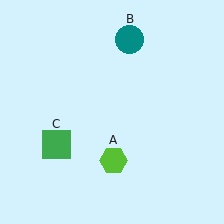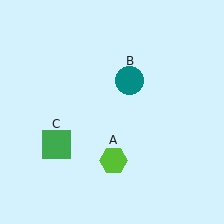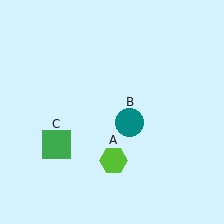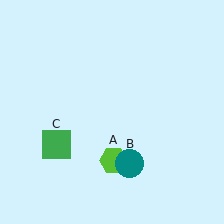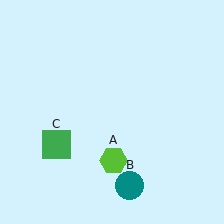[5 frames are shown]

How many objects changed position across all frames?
1 object changed position: teal circle (object B).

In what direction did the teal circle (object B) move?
The teal circle (object B) moved down.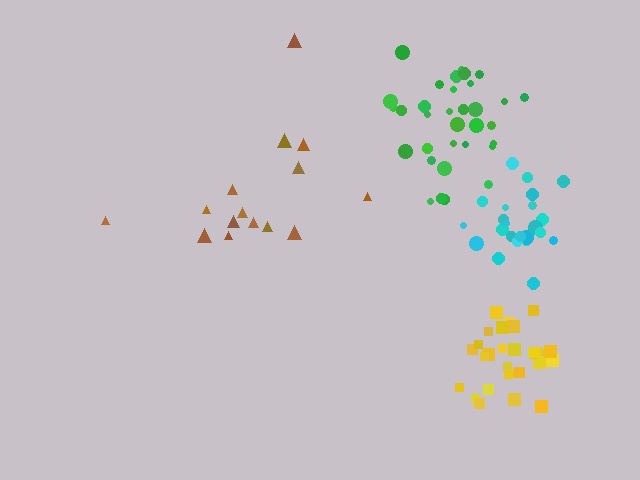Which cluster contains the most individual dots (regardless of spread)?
Green (33).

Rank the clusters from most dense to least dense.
yellow, cyan, green, brown.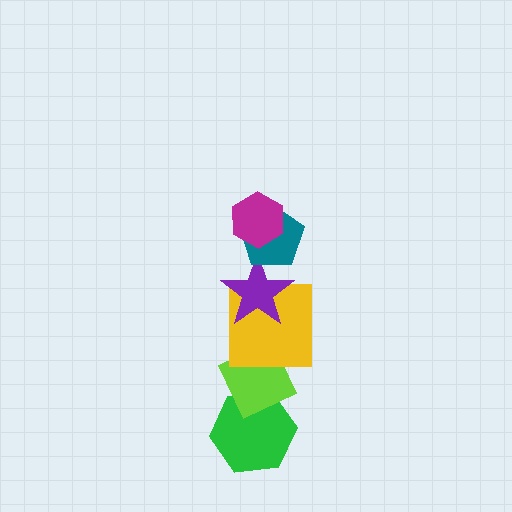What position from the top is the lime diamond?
The lime diamond is 5th from the top.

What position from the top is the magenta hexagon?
The magenta hexagon is 1st from the top.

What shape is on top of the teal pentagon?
The magenta hexagon is on top of the teal pentagon.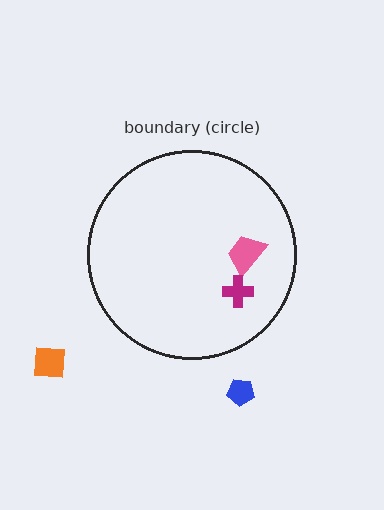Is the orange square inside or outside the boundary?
Outside.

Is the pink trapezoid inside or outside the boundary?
Inside.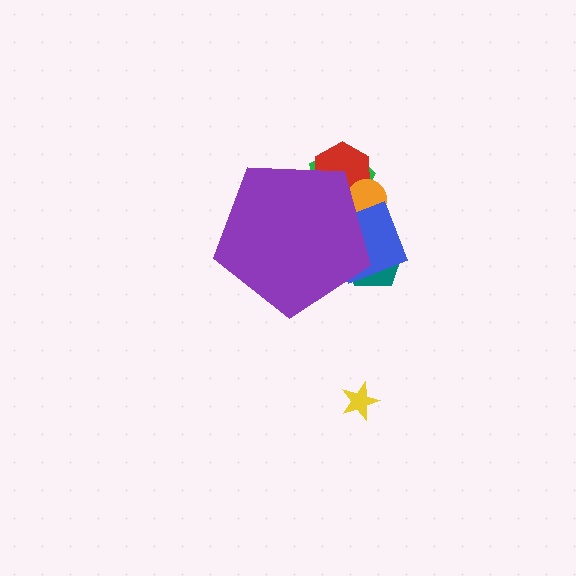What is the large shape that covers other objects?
A purple pentagon.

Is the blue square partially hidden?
Yes, the blue square is partially hidden behind the purple pentagon.